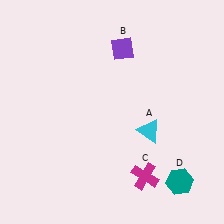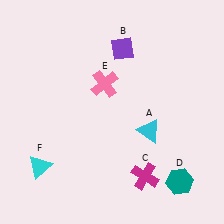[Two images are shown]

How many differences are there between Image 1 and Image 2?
There are 2 differences between the two images.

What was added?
A pink cross (E), a cyan triangle (F) were added in Image 2.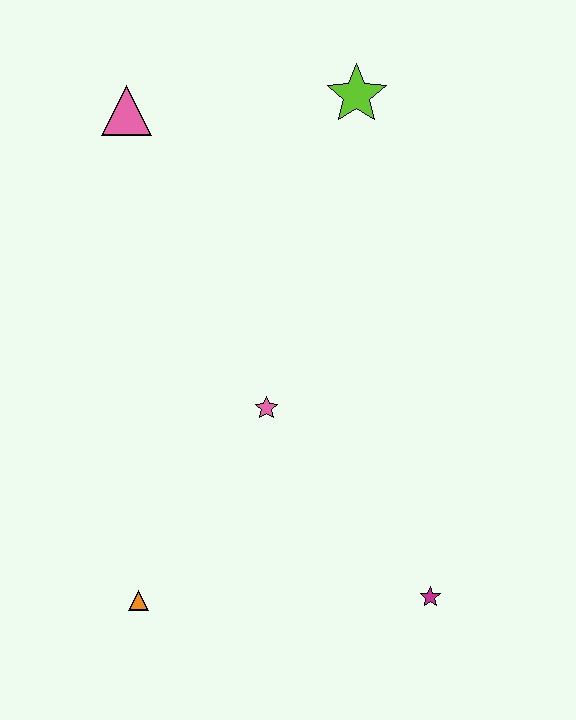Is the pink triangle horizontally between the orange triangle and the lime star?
No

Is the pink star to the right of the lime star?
No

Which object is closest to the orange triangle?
The pink star is closest to the orange triangle.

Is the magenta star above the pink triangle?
No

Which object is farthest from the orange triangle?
The lime star is farthest from the orange triangle.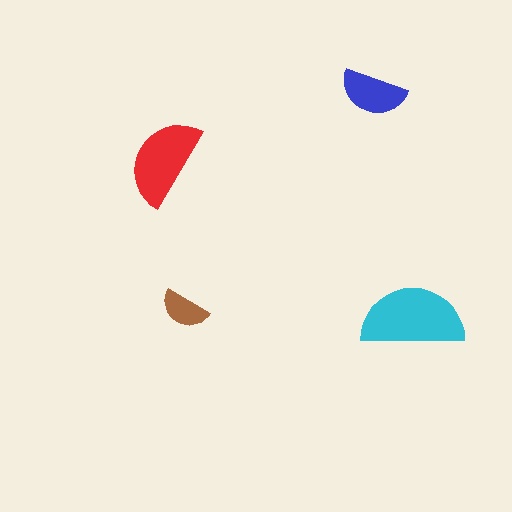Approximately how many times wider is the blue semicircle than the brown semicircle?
About 1.5 times wider.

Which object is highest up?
The blue semicircle is topmost.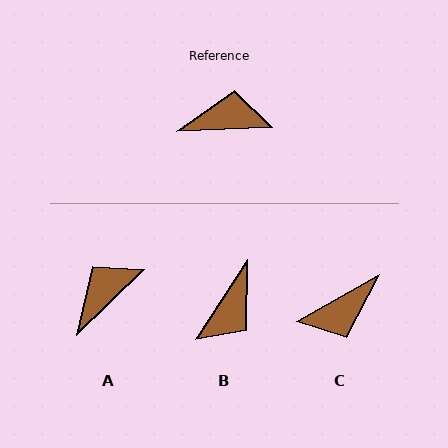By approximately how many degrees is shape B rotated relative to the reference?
Approximately 125 degrees clockwise.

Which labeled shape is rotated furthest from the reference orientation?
C, about 153 degrees away.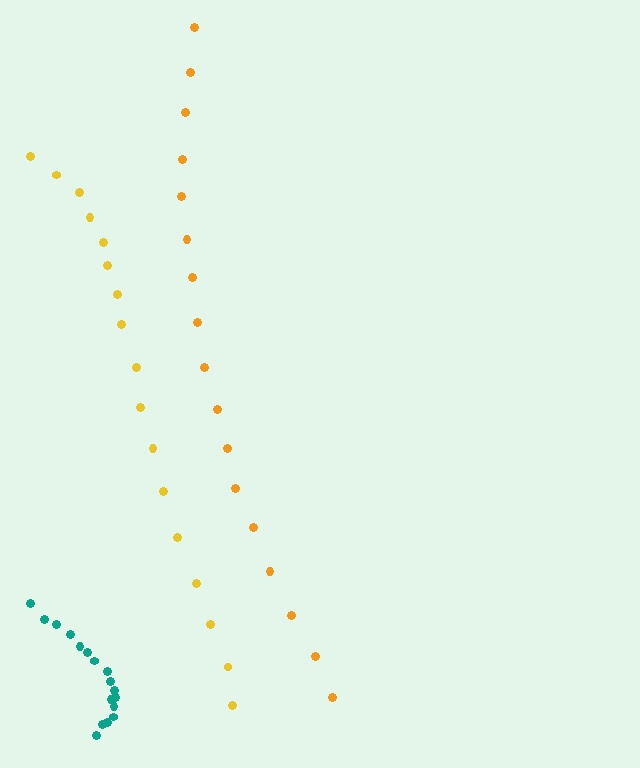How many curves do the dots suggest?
There are 3 distinct paths.